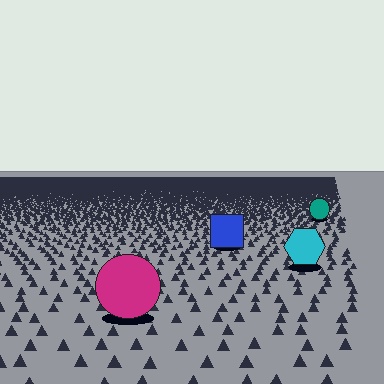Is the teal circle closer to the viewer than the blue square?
No. The blue square is closer — you can tell from the texture gradient: the ground texture is coarser near it.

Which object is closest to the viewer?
The magenta circle is closest. The texture marks near it are larger and more spread out.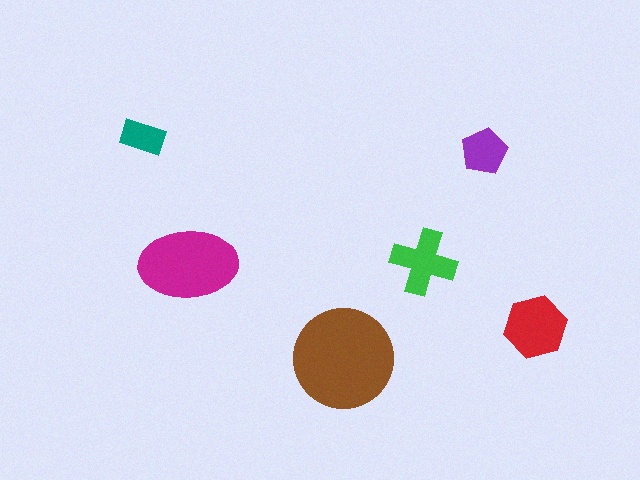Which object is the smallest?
The teal rectangle.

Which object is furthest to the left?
The teal rectangle is leftmost.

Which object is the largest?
The brown circle.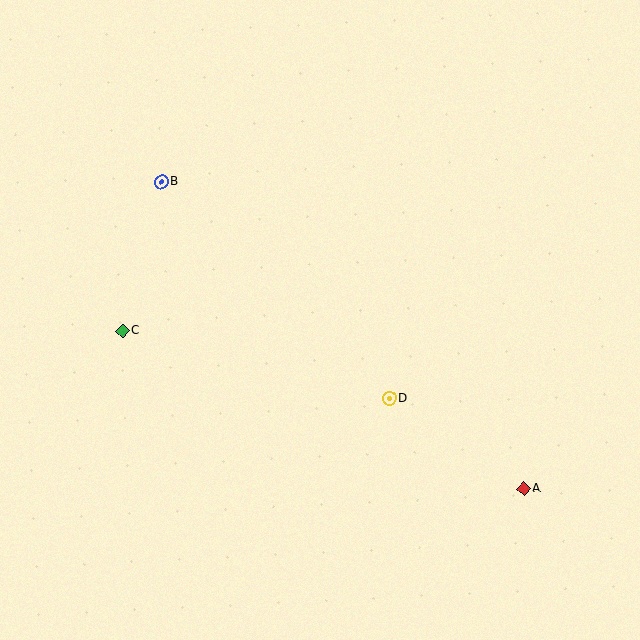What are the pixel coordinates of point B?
Point B is at (161, 182).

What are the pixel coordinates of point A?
Point A is at (524, 489).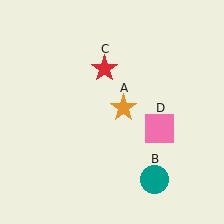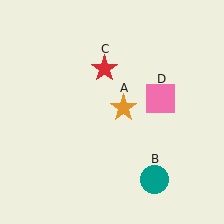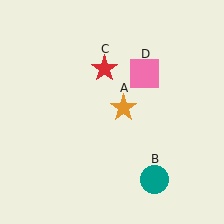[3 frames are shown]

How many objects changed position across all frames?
1 object changed position: pink square (object D).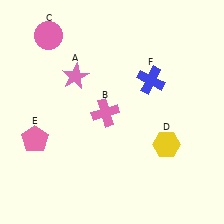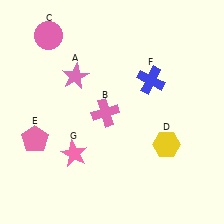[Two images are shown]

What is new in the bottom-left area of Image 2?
A pink star (G) was added in the bottom-left area of Image 2.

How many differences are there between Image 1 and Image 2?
There is 1 difference between the two images.